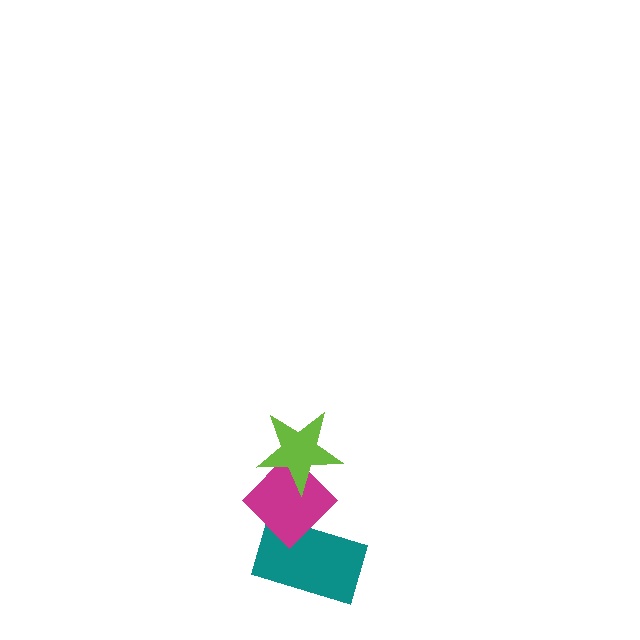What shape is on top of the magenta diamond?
The lime star is on top of the magenta diamond.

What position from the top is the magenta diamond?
The magenta diamond is 2nd from the top.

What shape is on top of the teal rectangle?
The magenta diamond is on top of the teal rectangle.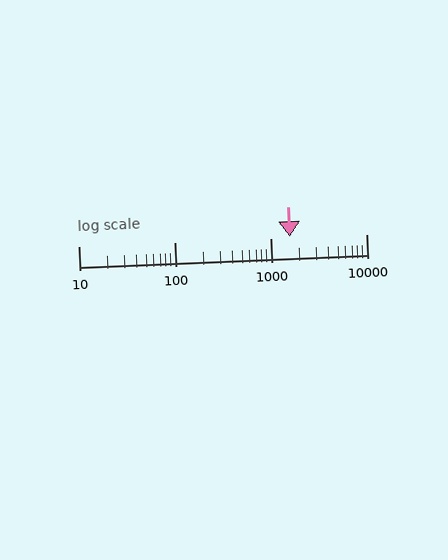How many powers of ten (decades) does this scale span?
The scale spans 3 decades, from 10 to 10000.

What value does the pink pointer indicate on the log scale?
The pointer indicates approximately 1600.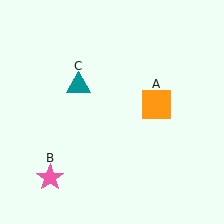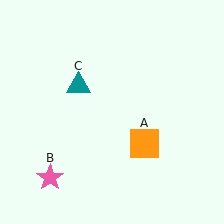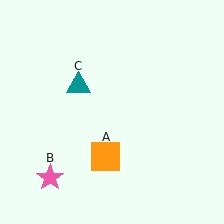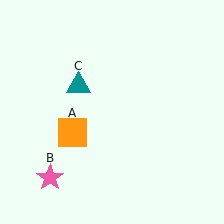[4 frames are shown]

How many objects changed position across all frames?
1 object changed position: orange square (object A).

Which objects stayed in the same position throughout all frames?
Pink star (object B) and teal triangle (object C) remained stationary.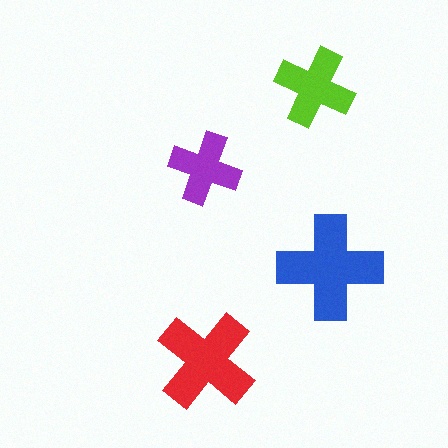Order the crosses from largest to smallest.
the blue one, the red one, the lime one, the purple one.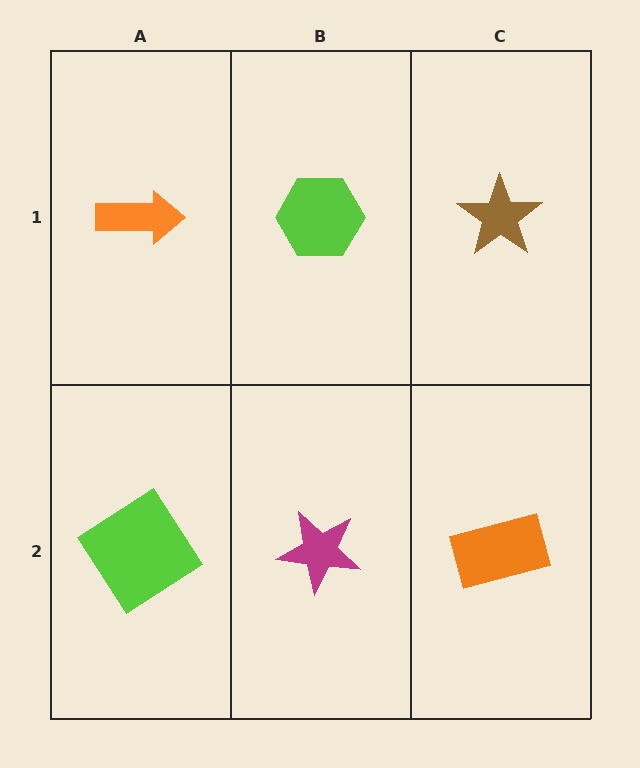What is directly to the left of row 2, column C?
A magenta star.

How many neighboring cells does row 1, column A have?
2.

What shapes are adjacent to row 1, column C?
An orange rectangle (row 2, column C), a lime hexagon (row 1, column B).